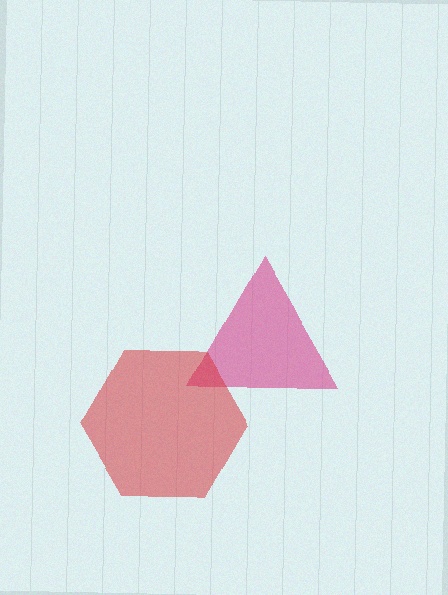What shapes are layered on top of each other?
The layered shapes are: a magenta triangle, a red hexagon.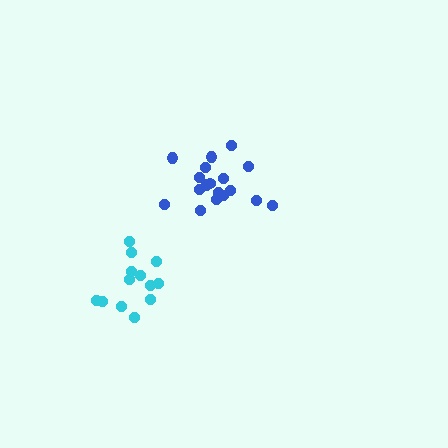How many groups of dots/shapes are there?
There are 2 groups.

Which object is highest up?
The blue cluster is topmost.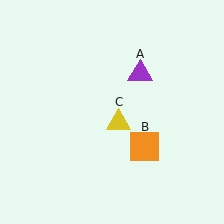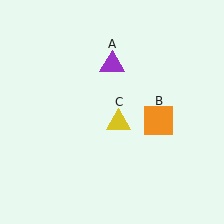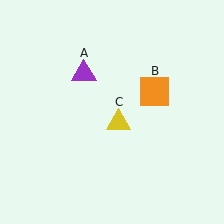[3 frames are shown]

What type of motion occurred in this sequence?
The purple triangle (object A), orange square (object B) rotated counterclockwise around the center of the scene.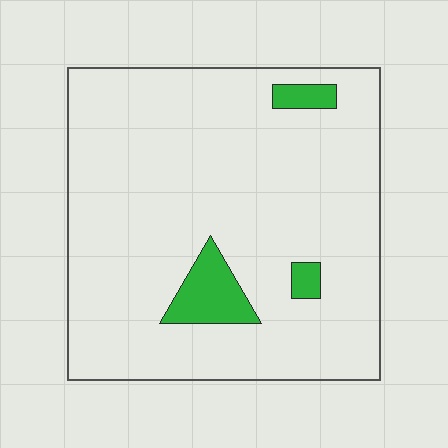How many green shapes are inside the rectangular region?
3.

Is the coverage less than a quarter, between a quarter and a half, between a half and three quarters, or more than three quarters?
Less than a quarter.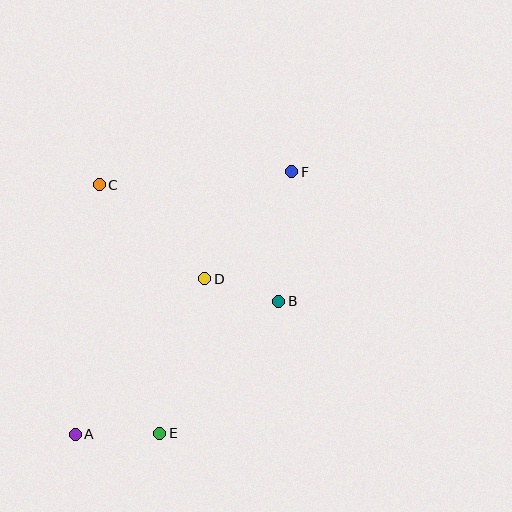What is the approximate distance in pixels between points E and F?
The distance between E and F is approximately 293 pixels.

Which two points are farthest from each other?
Points A and F are farthest from each other.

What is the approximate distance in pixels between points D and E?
The distance between D and E is approximately 161 pixels.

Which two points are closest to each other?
Points B and D are closest to each other.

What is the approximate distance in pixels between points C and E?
The distance between C and E is approximately 256 pixels.